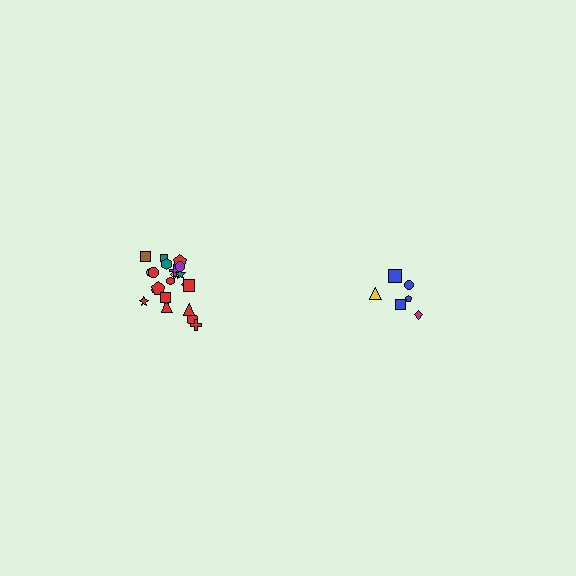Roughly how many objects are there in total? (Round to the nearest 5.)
Roughly 30 objects in total.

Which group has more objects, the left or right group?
The left group.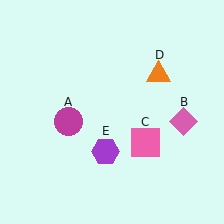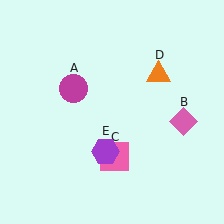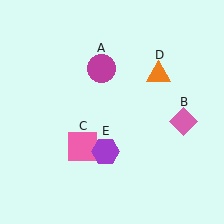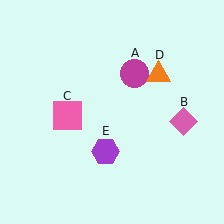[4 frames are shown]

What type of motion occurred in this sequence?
The magenta circle (object A), pink square (object C) rotated clockwise around the center of the scene.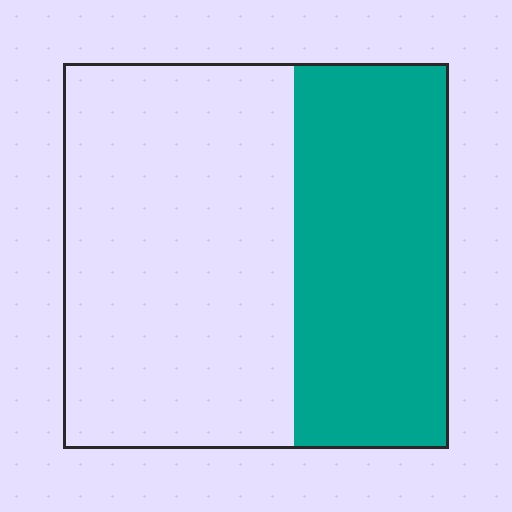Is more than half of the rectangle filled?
No.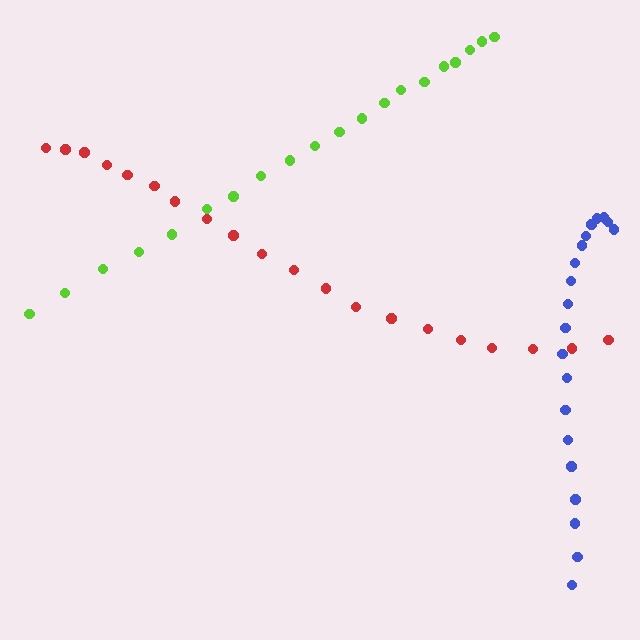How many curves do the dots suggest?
There are 3 distinct paths.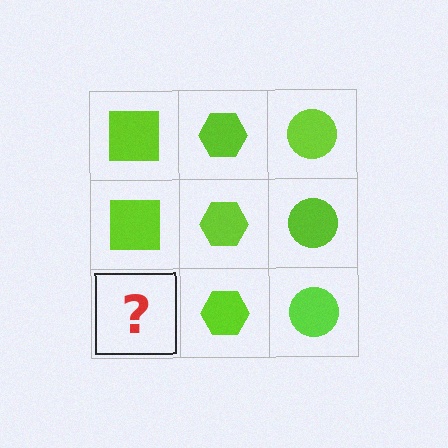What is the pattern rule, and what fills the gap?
The rule is that each column has a consistent shape. The gap should be filled with a lime square.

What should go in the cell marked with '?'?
The missing cell should contain a lime square.